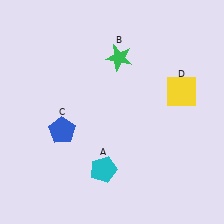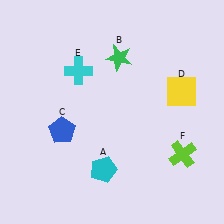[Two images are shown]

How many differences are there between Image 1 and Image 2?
There are 2 differences between the two images.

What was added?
A cyan cross (E), a lime cross (F) were added in Image 2.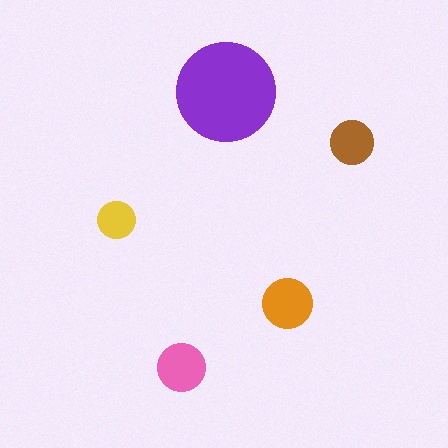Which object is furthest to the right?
The brown circle is rightmost.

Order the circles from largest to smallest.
the purple one, the orange one, the pink one, the brown one, the yellow one.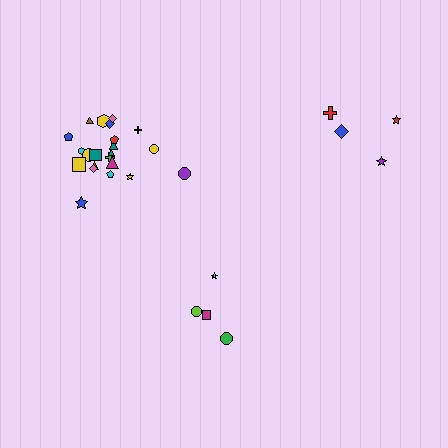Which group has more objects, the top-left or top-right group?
The top-left group.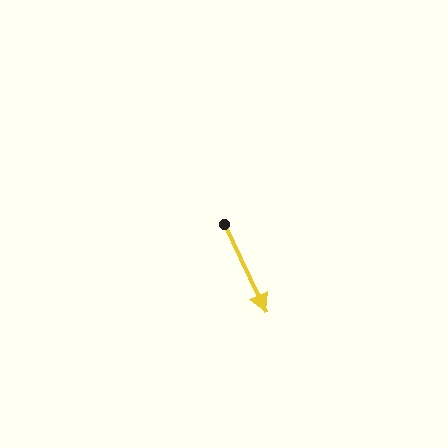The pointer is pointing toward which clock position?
Roughly 5 o'clock.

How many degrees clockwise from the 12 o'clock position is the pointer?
Approximately 154 degrees.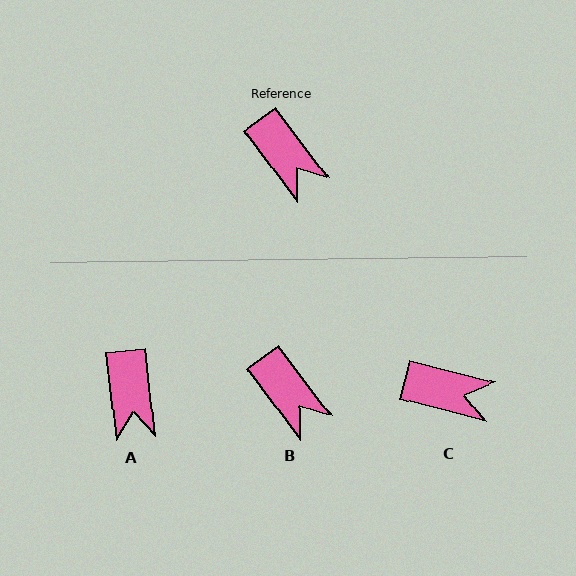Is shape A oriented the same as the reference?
No, it is off by about 30 degrees.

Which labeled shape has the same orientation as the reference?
B.